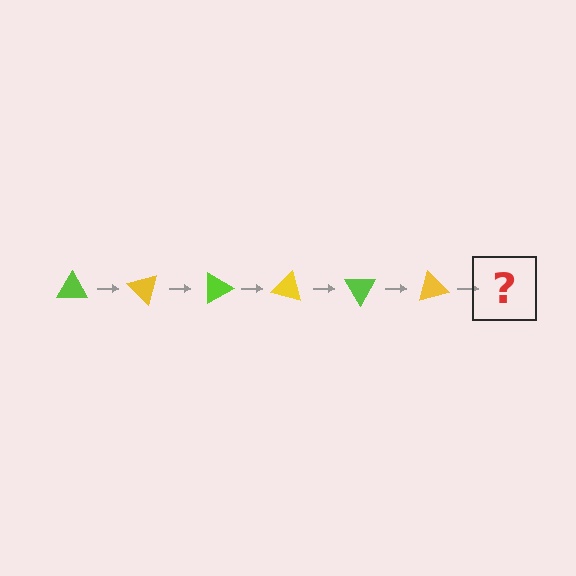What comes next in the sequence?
The next element should be a lime triangle, rotated 270 degrees from the start.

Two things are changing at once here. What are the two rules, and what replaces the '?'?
The two rules are that it rotates 45 degrees each step and the color cycles through lime and yellow. The '?' should be a lime triangle, rotated 270 degrees from the start.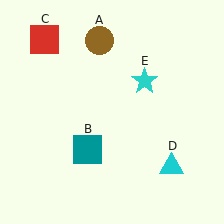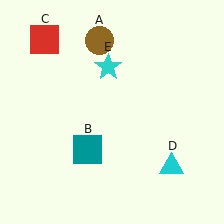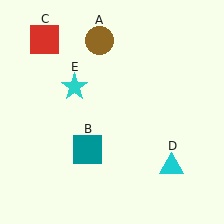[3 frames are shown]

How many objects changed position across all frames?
1 object changed position: cyan star (object E).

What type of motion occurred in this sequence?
The cyan star (object E) rotated counterclockwise around the center of the scene.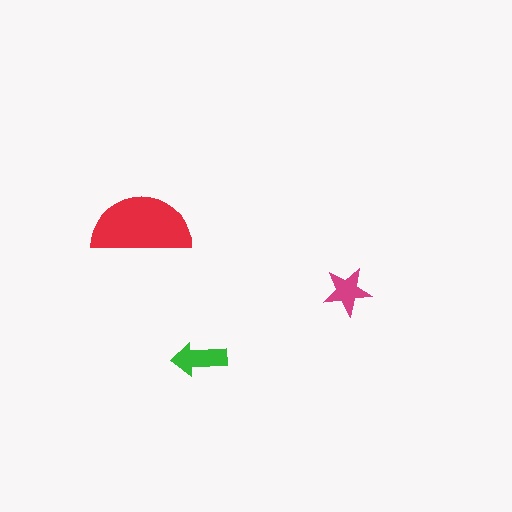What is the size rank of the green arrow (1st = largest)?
2nd.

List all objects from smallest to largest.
The magenta star, the green arrow, the red semicircle.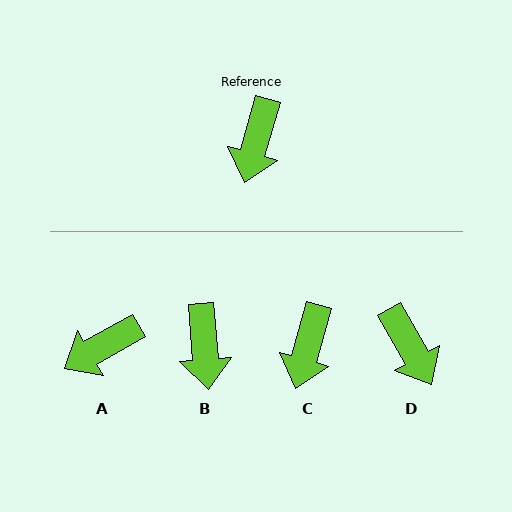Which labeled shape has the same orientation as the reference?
C.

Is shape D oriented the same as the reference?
No, it is off by about 45 degrees.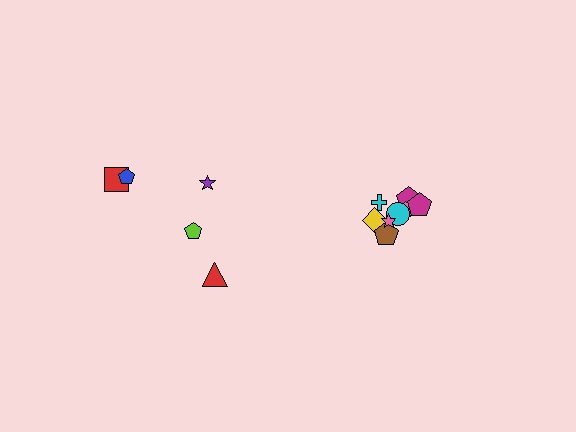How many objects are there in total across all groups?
There are 13 objects.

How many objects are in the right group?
There are 8 objects.